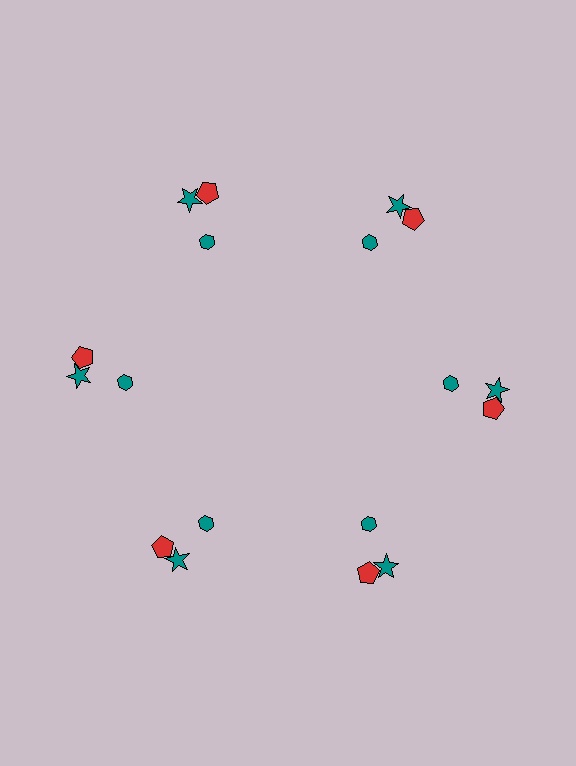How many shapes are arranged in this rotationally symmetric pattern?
There are 18 shapes, arranged in 6 groups of 3.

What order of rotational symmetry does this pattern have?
This pattern has 6-fold rotational symmetry.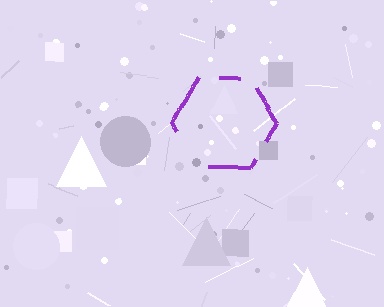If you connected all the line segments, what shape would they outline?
They would outline a hexagon.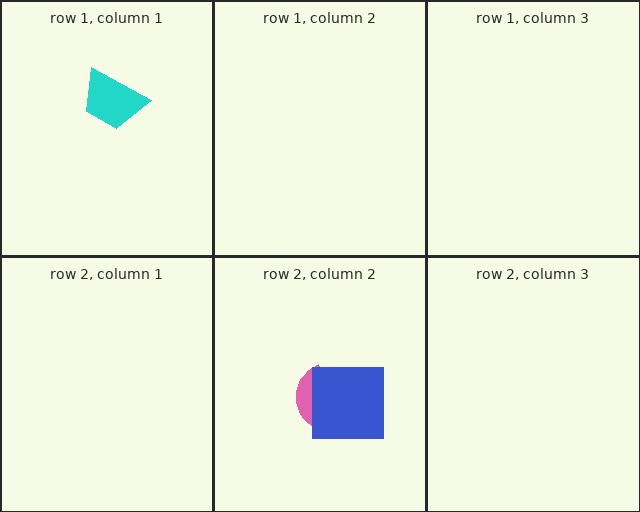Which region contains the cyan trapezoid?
The row 1, column 1 region.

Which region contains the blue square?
The row 2, column 2 region.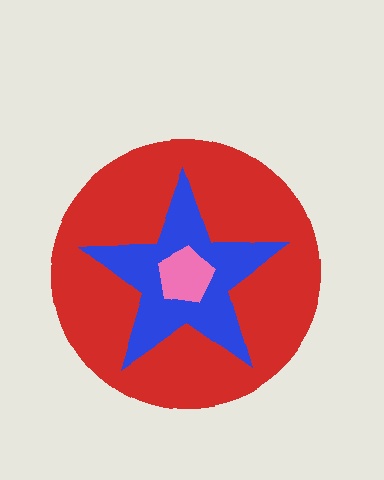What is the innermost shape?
The pink pentagon.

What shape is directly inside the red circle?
The blue star.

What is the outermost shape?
The red circle.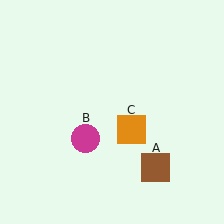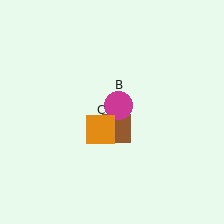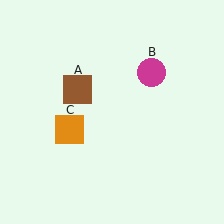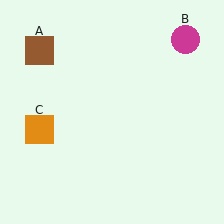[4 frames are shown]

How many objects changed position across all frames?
3 objects changed position: brown square (object A), magenta circle (object B), orange square (object C).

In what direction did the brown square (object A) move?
The brown square (object A) moved up and to the left.